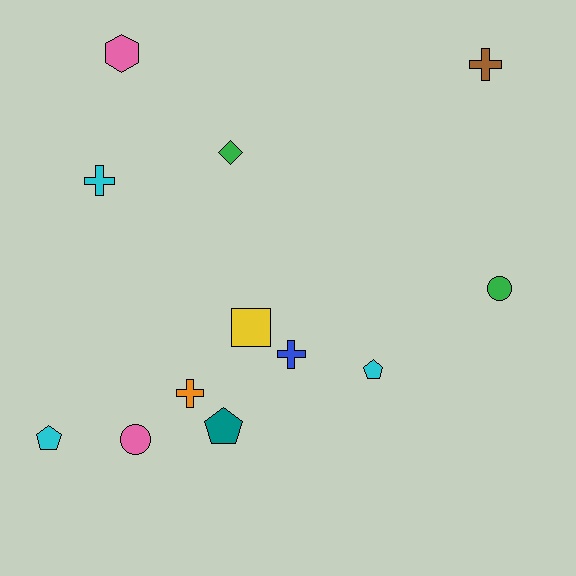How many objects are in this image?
There are 12 objects.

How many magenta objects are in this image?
There are no magenta objects.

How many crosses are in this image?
There are 4 crosses.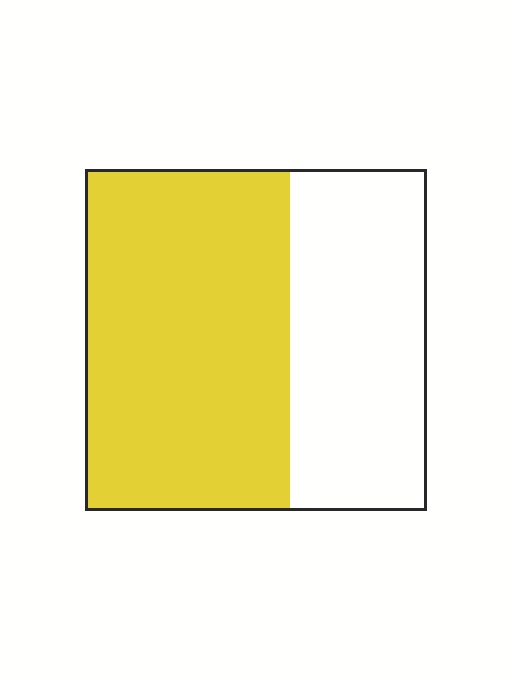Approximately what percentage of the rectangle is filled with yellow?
Approximately 60%.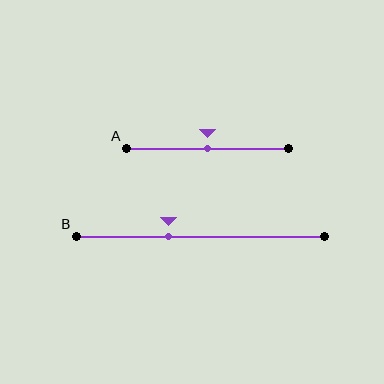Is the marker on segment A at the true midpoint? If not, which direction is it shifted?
Yes, the marker on segment A is at the true midpoint.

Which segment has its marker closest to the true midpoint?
Segment A has its marker closest to the true midpoint.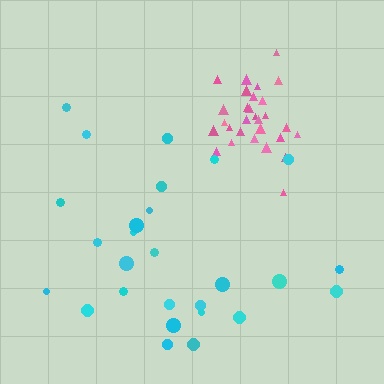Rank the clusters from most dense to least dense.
pink, cyan.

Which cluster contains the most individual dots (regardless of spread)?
Pink (29).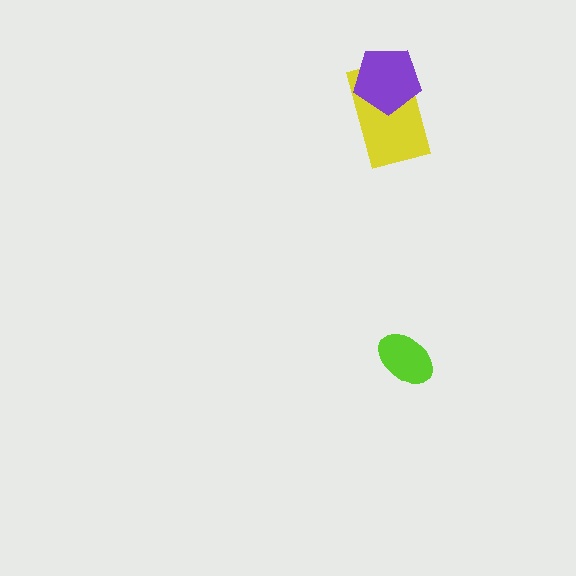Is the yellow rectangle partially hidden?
Yes, it is partially covered by another shape.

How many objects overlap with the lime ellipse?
0 objects overlap with the lime ellipse.